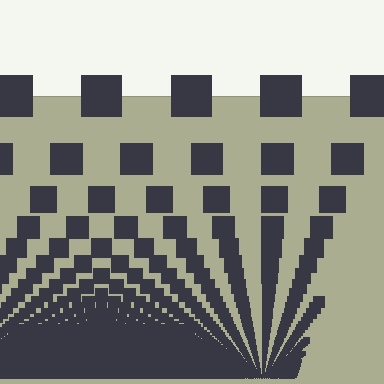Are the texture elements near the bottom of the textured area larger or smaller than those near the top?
Smaller. The gradient is inverted — elements near the bottom are smaller and denser.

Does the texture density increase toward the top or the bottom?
Density increases toward the bottom.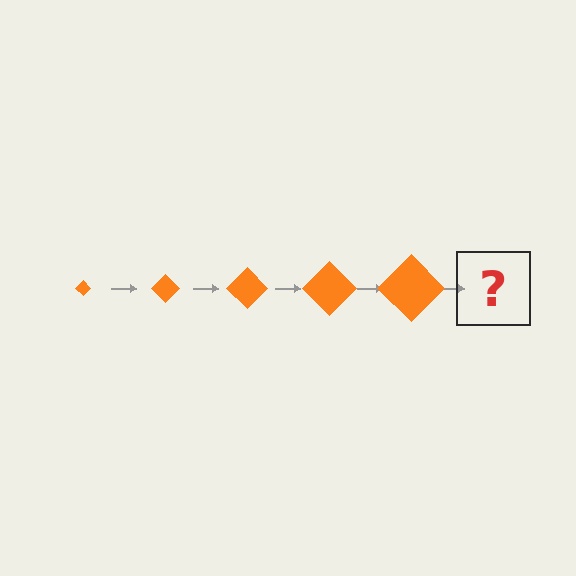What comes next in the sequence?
The next element should be an orange diamond, larger than the previous one.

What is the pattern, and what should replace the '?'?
The pattern is that the diamond gets progressively larger each step. The '?' should be an orange diamond, larger than the previous one.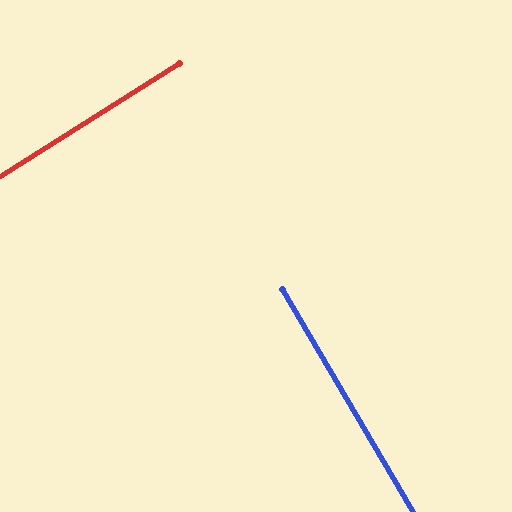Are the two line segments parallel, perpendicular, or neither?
Perpendicular — they meet at approximately 88°.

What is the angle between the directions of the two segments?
Approximately 88 degrees.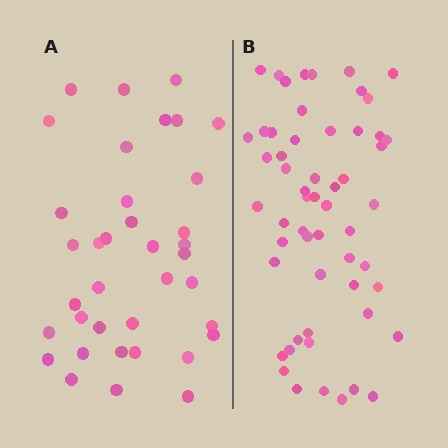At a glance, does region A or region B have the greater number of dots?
Region B (the right region) has more dots.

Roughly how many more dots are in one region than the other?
Region B has approximately 20 more dots than region A.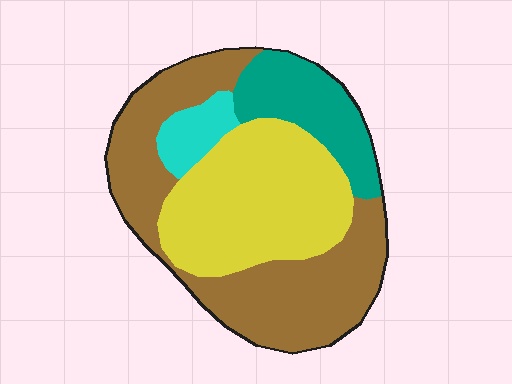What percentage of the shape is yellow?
Yellow takes up between a quarter and a half of the shape.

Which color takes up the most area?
Brown, at roughly 45%.